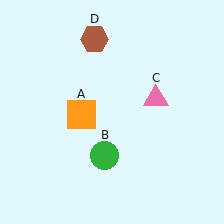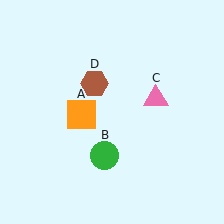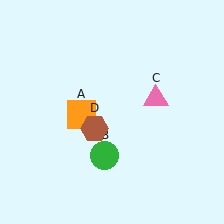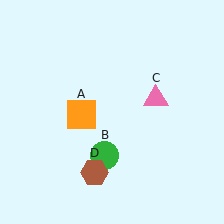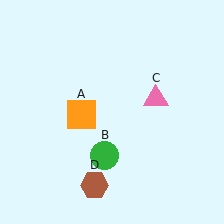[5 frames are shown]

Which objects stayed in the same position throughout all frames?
Orange square (object A) and green circle (object B) and pink triangle (object C) remained stationary.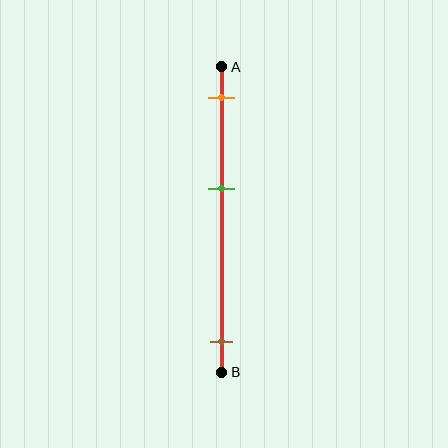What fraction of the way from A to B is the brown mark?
The brown mark is approximately 90% (0.9) of the way from A to B.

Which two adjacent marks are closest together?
The orange and green marks are the closest adjacent pair.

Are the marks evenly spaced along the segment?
No, the marks are not evenly spaced.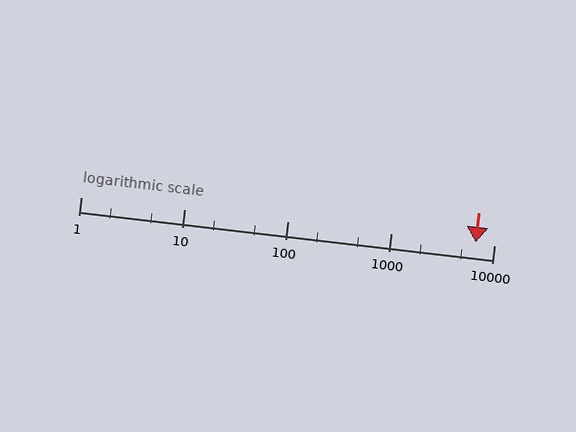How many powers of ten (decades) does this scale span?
The scale spans 4 decades, from 1 to 10000.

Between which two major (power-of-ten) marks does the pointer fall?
The pointer is between 1000 and 10000.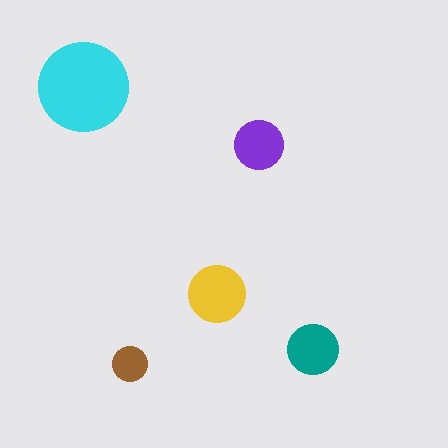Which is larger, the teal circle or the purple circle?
The teal one.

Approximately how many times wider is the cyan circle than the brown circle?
About 2.5 times wider.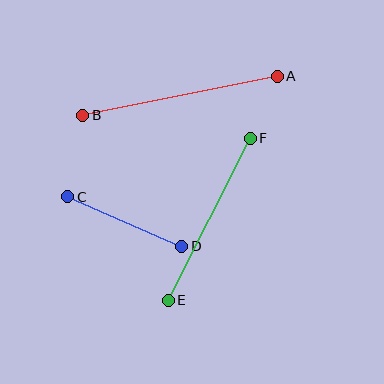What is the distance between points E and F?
The distance is approximately 181 pixels.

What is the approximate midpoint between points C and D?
The midpoint is at approximately (125, 221) pixels.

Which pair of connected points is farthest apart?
Points A and B are farthest apart.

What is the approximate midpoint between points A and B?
The midpoint is at approximately (180, 96) pixels.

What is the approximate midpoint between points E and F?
The midpoint is at approximately (209, 219) pixels.